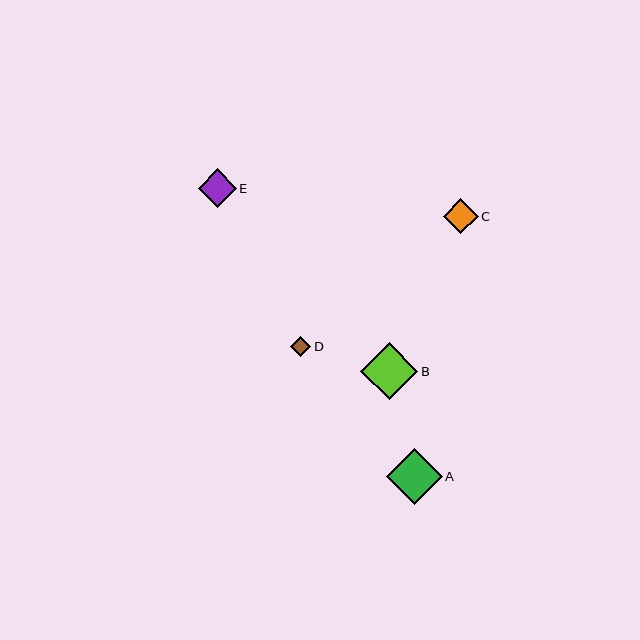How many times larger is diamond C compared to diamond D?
Diamond C is approximately 1.7 times the size of diamond D.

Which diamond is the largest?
Diamond B is the largest with a size of approximately 57 pixels.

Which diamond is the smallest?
Diamond D is the smallest with a size of approximately 20 pixels.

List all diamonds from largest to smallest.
From largest to smallest: B, A, E, C, D.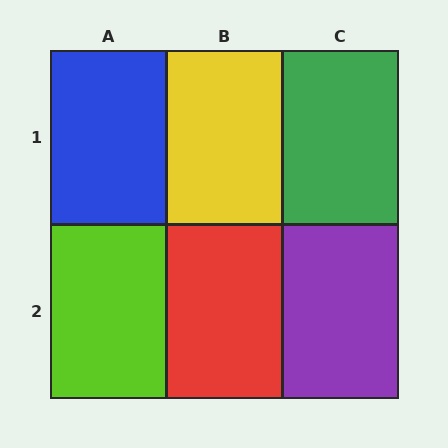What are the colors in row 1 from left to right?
Blue, yellow, green.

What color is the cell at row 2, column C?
Purple.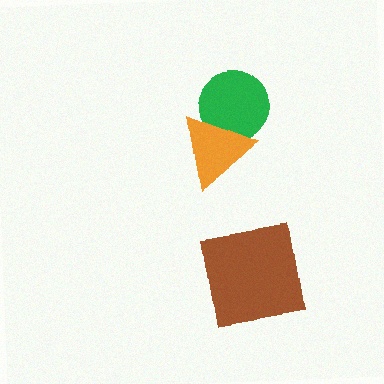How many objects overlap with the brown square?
0 objects overlap with the brown square.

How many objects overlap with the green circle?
1 object overlaps with the green circle.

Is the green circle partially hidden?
Yes, it is partially covered by another shape.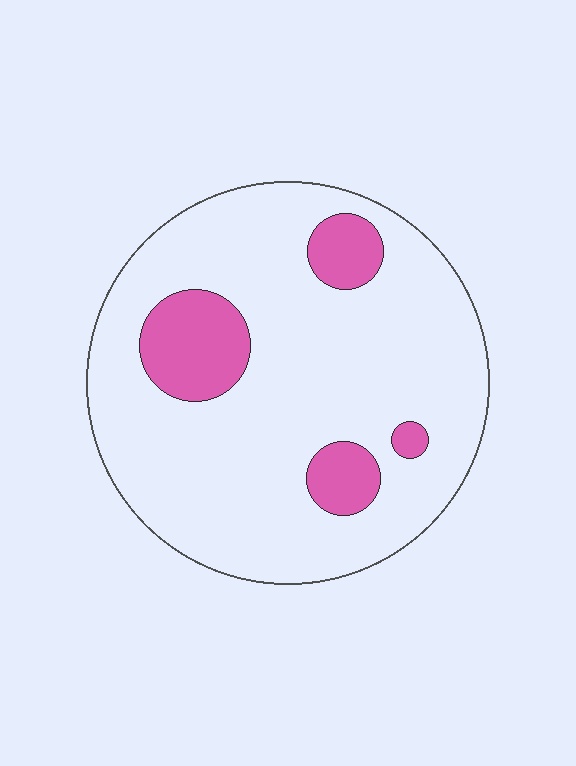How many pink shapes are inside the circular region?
4.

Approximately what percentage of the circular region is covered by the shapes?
Approximately 15%.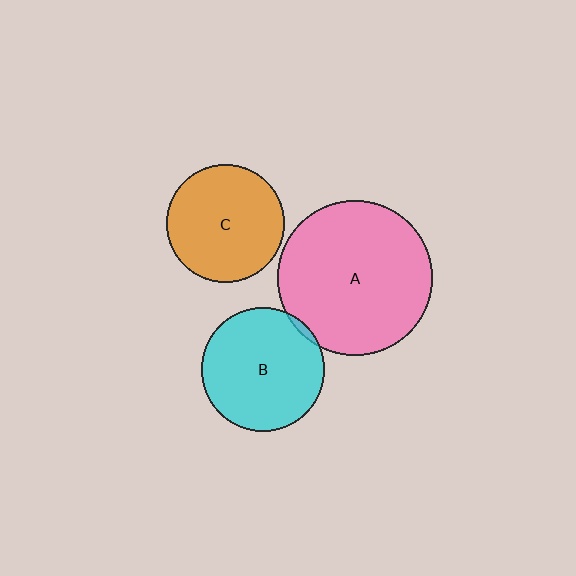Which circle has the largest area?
Circle A (pink).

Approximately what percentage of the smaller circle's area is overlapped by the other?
Approximately 5%.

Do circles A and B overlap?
Yes.